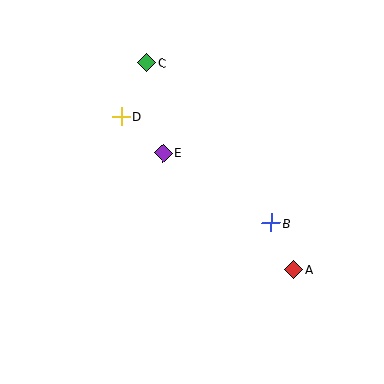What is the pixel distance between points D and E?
The distance between D and E is 55 pixels.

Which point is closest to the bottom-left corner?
Point E is closest to the bottom-left corner.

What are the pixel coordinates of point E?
Point E is at (163, 153).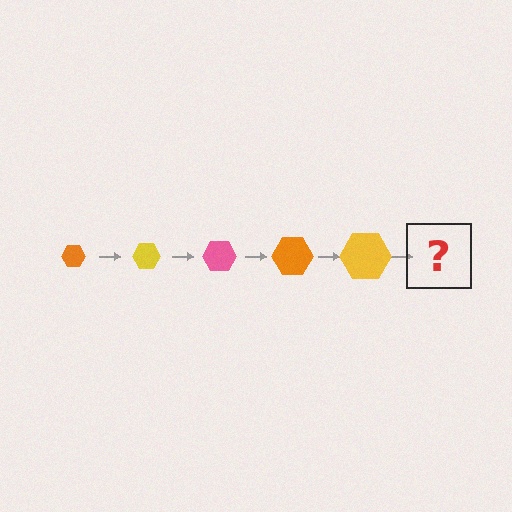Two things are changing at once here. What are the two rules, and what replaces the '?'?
The two rules are that the hexagon grows larger each step and the color cycles through orange, yellow, and pink. The '?' should be a pink hexagon, larger than the previous one.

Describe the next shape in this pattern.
It should be a pink hexagon, larger than the previous one.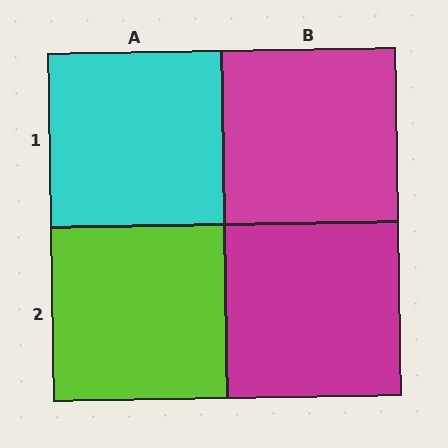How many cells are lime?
1 cell is lime.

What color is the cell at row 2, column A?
Lime.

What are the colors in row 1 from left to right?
Cyan, magenta.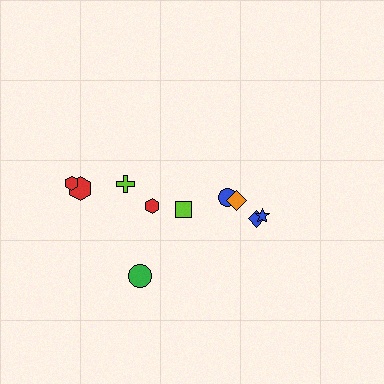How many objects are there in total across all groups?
There are 10 objects.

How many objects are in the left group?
There are 6 objects.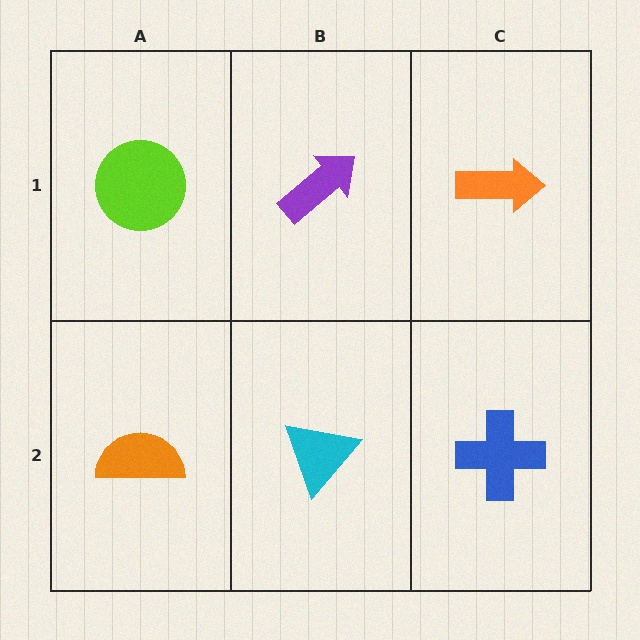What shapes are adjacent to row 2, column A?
A lime circle (row 1, column A), a cyan triangle (row 2, column B).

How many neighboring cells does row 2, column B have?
3.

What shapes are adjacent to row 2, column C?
An orange arrow (row 1, column C), a cyan triangle (row 2, column B).